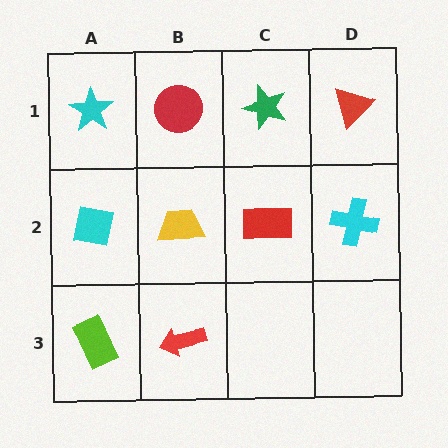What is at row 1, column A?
A cyan star.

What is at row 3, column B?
A red arrow.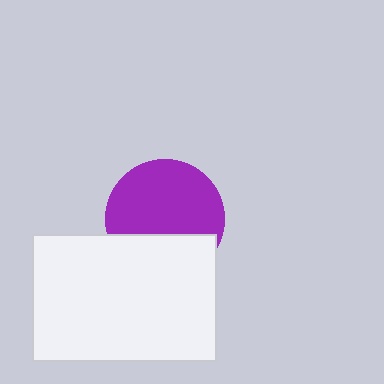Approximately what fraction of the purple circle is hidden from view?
Roughly 34% of the purple circle is hidden behind the white rectangle.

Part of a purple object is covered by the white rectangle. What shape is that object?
It is a circle.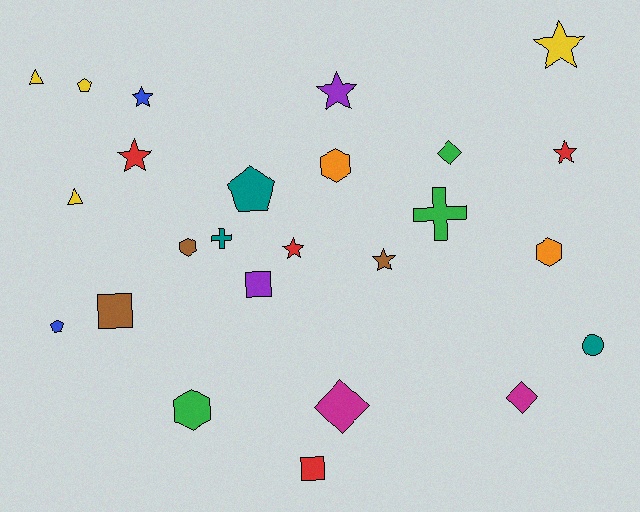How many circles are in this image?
There is 1 circle.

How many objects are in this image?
There are 25 objects.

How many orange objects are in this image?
There are 2 orange objects.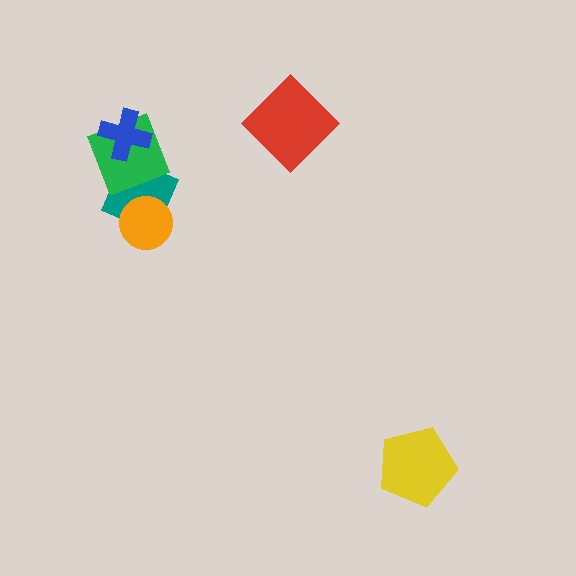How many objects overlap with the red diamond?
0 objects overlap with the red diamond.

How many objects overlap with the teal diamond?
2 objects overlap with the teal diamond.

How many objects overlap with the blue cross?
1 object overlaps with the blue cross.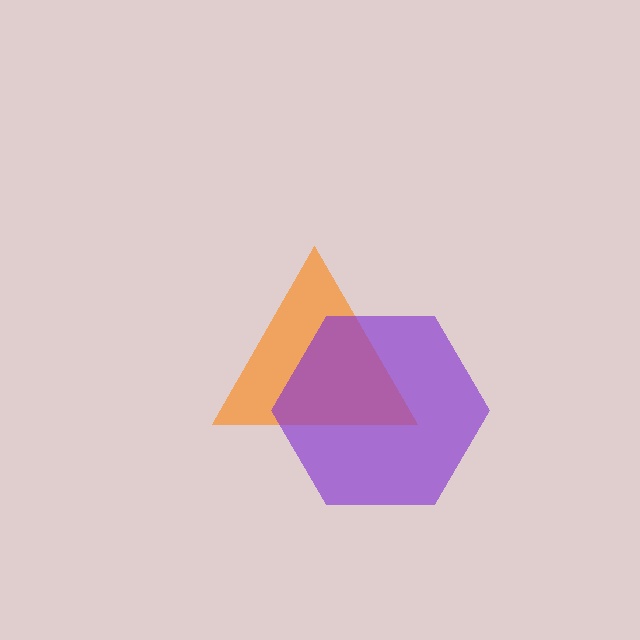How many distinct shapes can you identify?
There are 2 distinct shapes: an orange triangle, a purple hexagon.